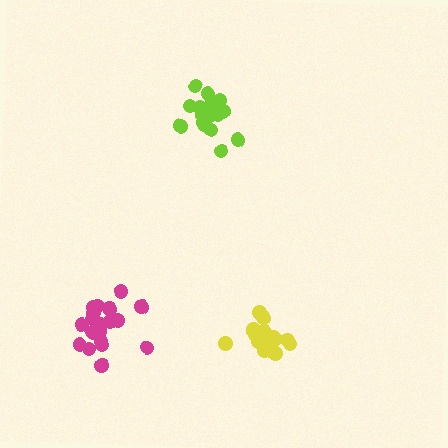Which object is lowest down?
The magenta cluster is bottommost.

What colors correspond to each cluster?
The clusters are colored: yellow, magenta, lime.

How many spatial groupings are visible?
There are 3 spatial groupings.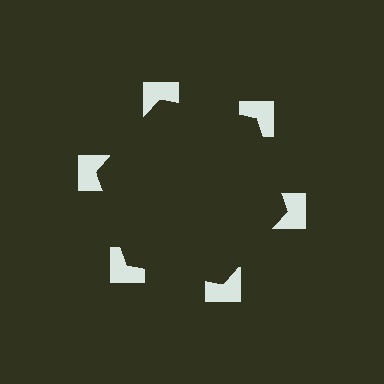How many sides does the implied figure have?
6 sides.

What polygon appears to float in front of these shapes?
An illusory hexagon — its edges are inferred from the aligned wedge cuts in the notched squares, not physically drawn.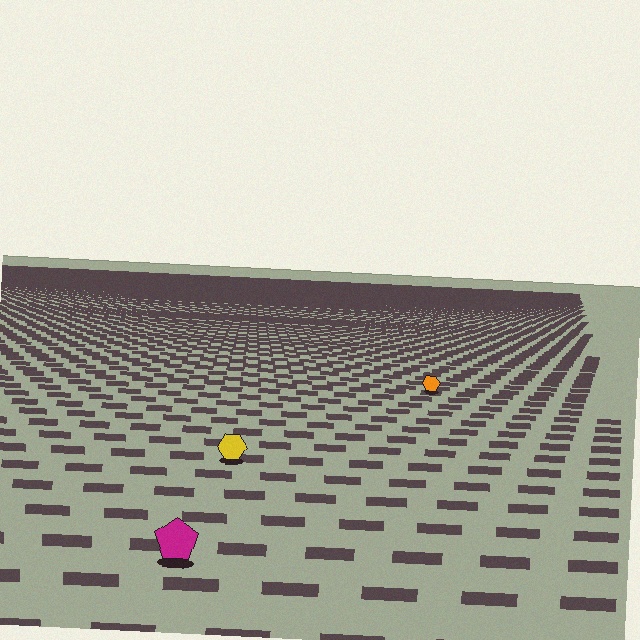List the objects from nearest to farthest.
From nearest to farthest: the magenta pentagon, the yellow hexagon, the orange hexagon.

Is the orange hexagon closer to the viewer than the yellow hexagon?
No. The yellow hexagon is closer — you can tell from the texture gradient: the ground texture is coarser near it.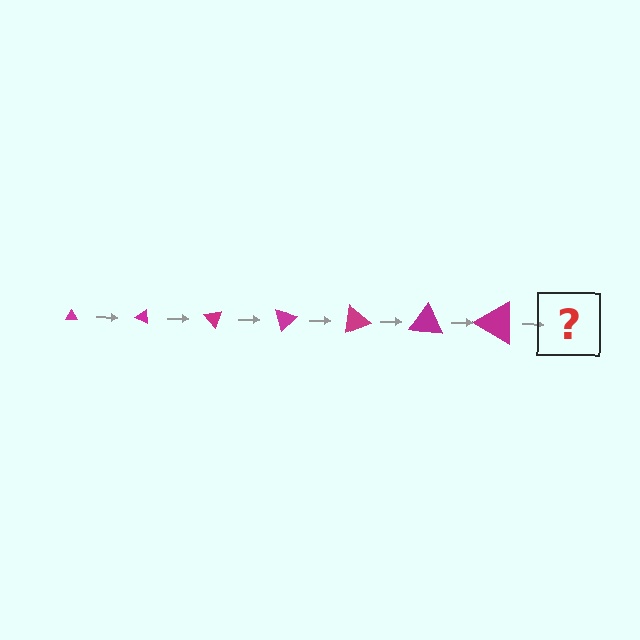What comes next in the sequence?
The next element should be a triangle, larger than the previous one and rotated 175 degrees from the start.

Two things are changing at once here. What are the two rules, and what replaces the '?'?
The two rules are that the triangle grows larger each step and it rotates 25 degrees each step. The '?' should be a triangle, larger than the previous one and rotated 175 degrees from the start.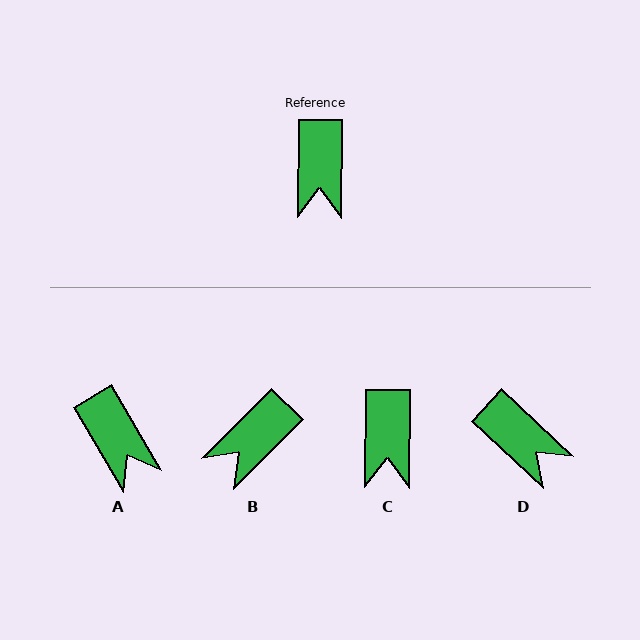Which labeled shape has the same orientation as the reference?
C.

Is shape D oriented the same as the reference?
No, it is off by about 48 degrees.